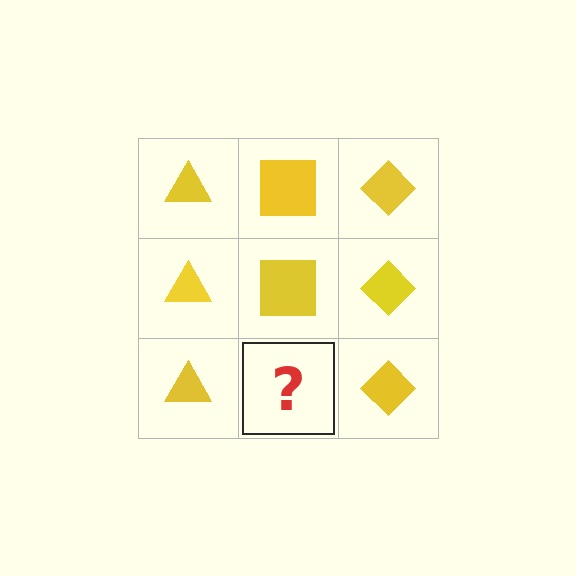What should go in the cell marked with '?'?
The missing cell should contain a yellow square.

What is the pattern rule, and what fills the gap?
The rule is that each column has a consistent shape. The gap should be filled with a yellow square.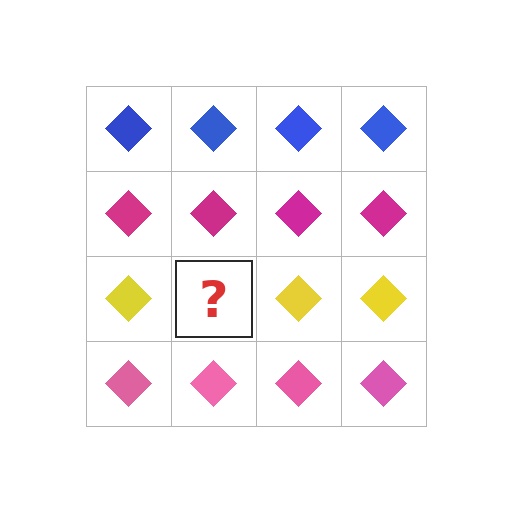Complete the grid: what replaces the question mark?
The question mark should be replaced with a yellow diamond.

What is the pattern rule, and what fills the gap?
The rule is that each row has a consistent color. The gap should be filled with a yellow diamond.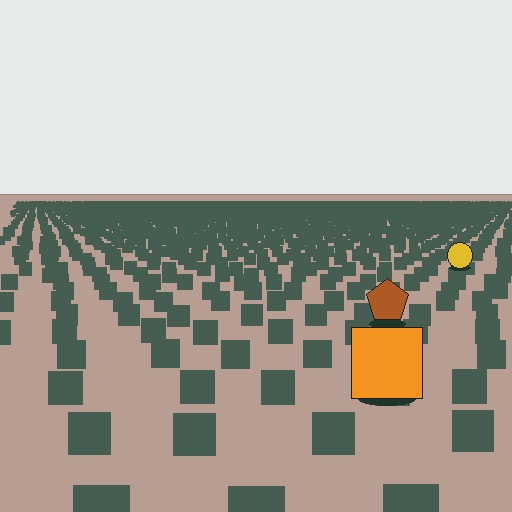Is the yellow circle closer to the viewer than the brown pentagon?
No. The brown pentagon is closer — you can tell from the texture gradient: the ground texture is coarser near it.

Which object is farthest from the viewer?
The yellow circle is farthest from the viewer. It appears smaller and the ground texture around it is denser.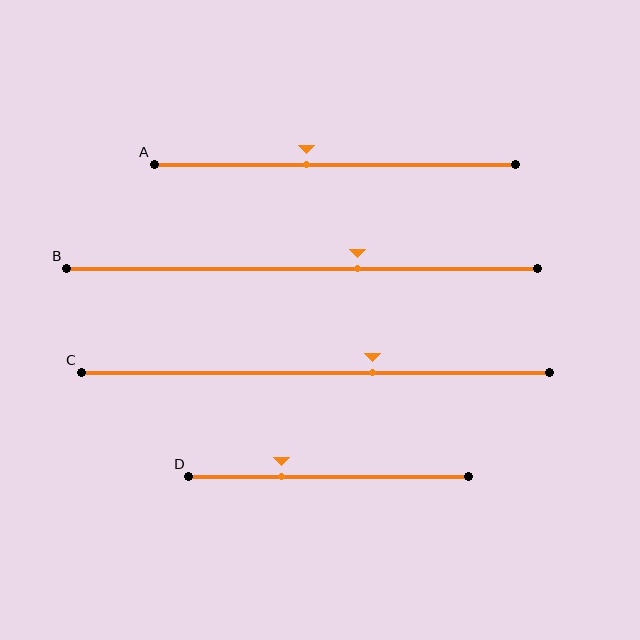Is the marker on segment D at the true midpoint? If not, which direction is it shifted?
No, the marker on segment D is shifted to the left by about 17% of the segment length.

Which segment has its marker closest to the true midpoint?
Segment A has its marker closest to the true midpoint.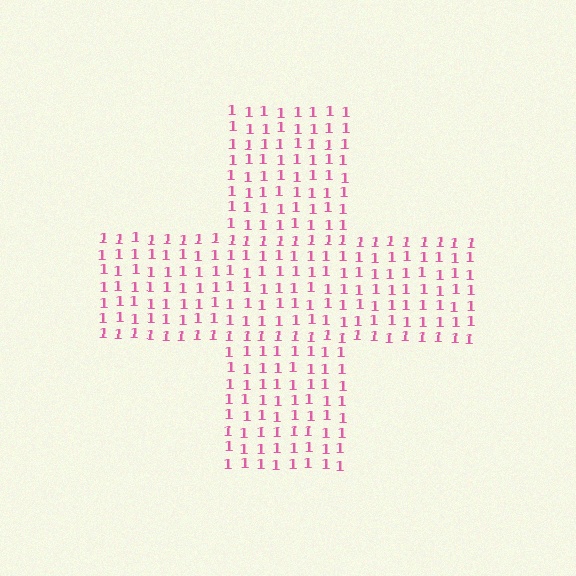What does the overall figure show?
The overall figure shows a cross.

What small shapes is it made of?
It is made of small digit 1's.